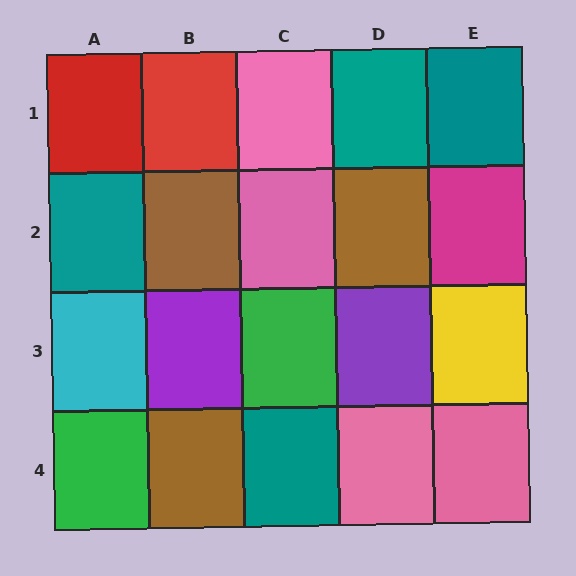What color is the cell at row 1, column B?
Red.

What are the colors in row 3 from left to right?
Cyan, purple, green, purple, yellow.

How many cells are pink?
4 cells are pink.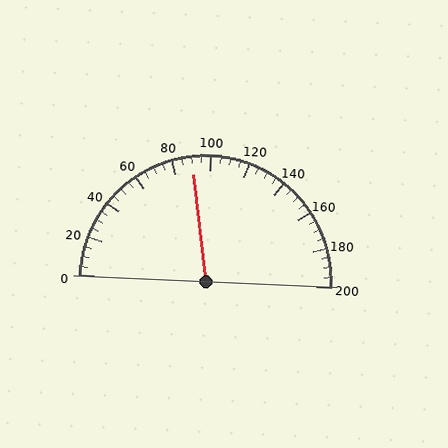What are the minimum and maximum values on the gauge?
The gauge ranges from 0 to 200.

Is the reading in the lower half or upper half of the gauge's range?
The reading is in the lower half of the range (0 to 200).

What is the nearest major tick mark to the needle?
The nearest major tick mark is 80.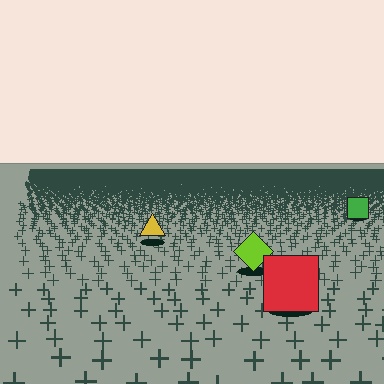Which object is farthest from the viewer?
The green square is farthest from the viewer. It appears smaller and the ground texture around it is denser.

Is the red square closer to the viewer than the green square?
Yes. The red square is closer — you can tell from the texture gradient: the ground texture is coarser near it.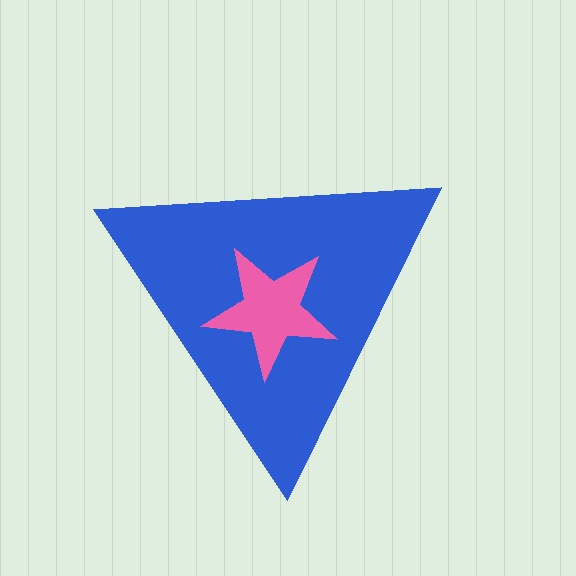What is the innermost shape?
The pink star.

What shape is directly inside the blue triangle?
The pink star.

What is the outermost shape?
The blue triangle.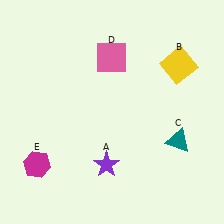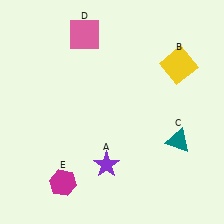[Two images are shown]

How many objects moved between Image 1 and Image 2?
2 objects moved between the two images.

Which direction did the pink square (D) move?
The pink square (D) moved left.